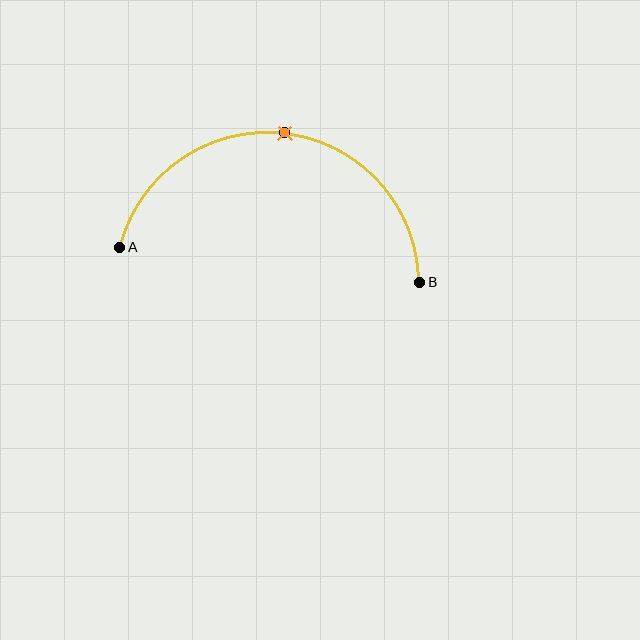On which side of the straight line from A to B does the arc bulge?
The arc bulges above the straight line connecting A and B.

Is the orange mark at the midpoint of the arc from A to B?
Yes. The orange mark lies on the arc at equal arc-length from both A and B — it is the arc midpoint.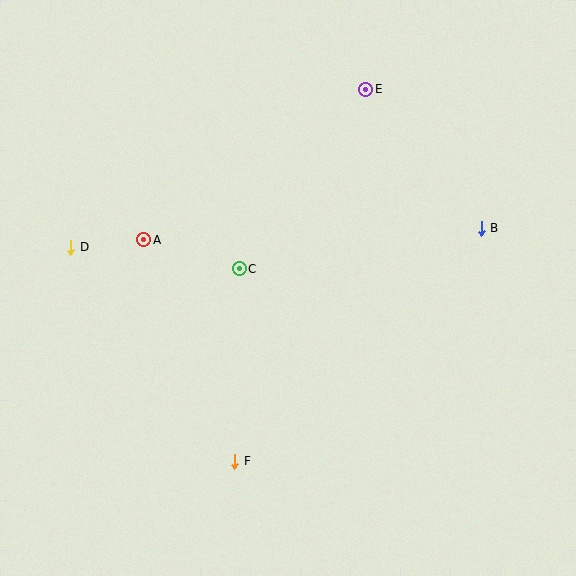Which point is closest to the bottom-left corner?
Point F is closest to the bottom-left corner.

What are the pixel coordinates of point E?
Point E is at (366, 89).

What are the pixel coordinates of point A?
Point A is at (144, 240).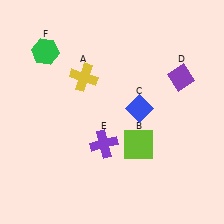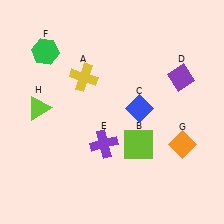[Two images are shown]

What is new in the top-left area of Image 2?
A lime triangle (H) was added in the top-left area of Image 2.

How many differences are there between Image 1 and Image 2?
There are 2 differences between the two images.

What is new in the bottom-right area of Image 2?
An orange diamond (G) was added in the bottom-right area of Image 2.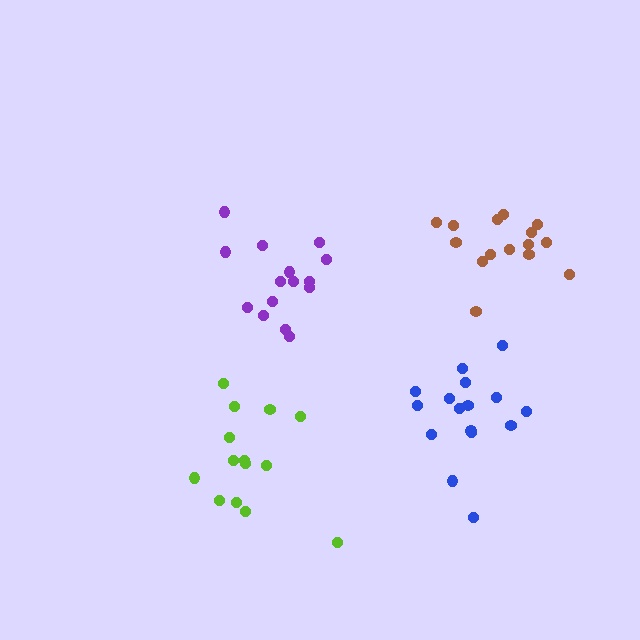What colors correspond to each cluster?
The clusters are colored: blue, lime, purple, brown.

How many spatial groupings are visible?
There are 4 spatial groupings.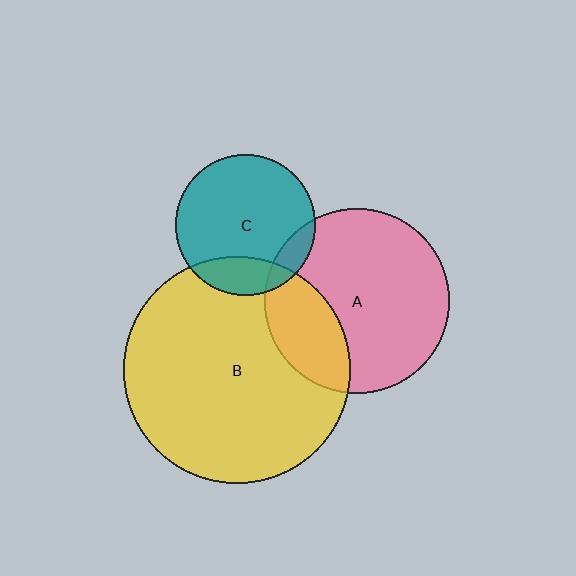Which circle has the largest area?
Circle B (yellow).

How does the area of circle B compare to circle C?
Approximately 2.6 times.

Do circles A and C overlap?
Yes.